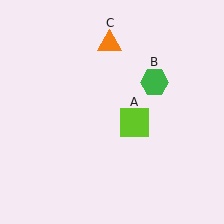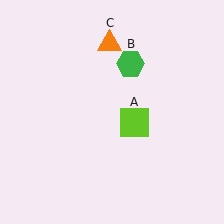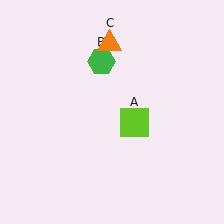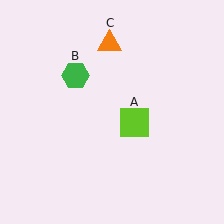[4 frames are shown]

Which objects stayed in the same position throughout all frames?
Lime square (object A) and orange triangle (object C) remained stationary.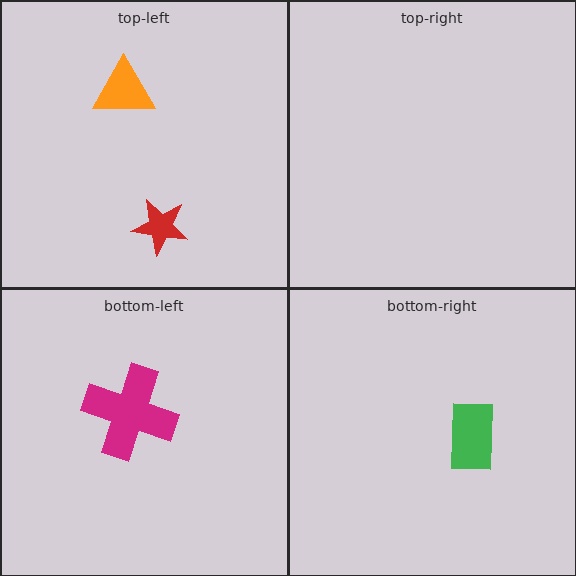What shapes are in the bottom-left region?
The magenta cross.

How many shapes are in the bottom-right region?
1.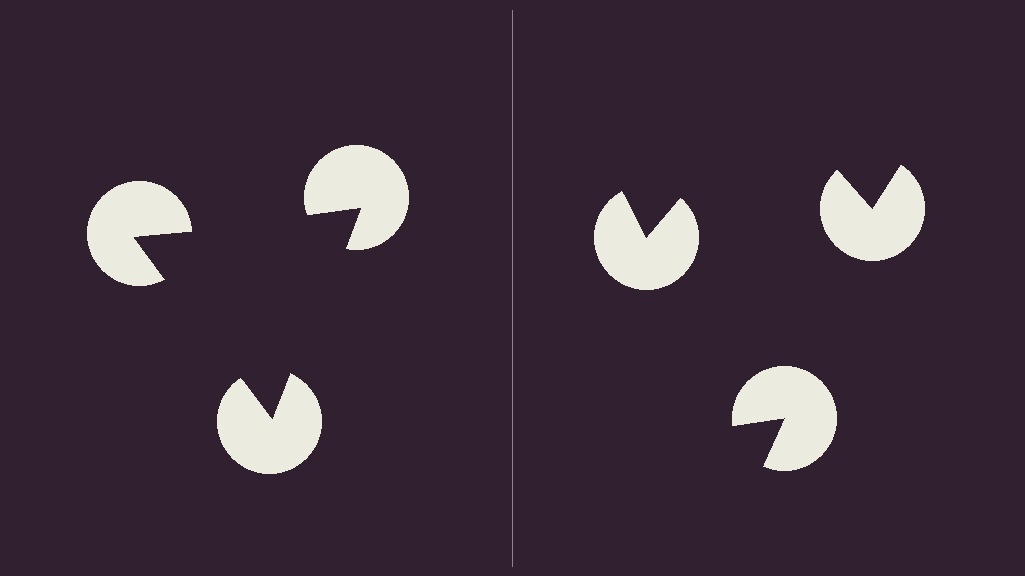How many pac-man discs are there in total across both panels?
6 — 3 on each side.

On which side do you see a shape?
An illusory triangle appears on the left side. On the right side the wedge cuts are rotated, so no coherent shape forms.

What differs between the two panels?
The pac-man discs are positioned identically on both sides; only the wedge orientations differ. On the left they align to a triangle; on the right they are misaligned.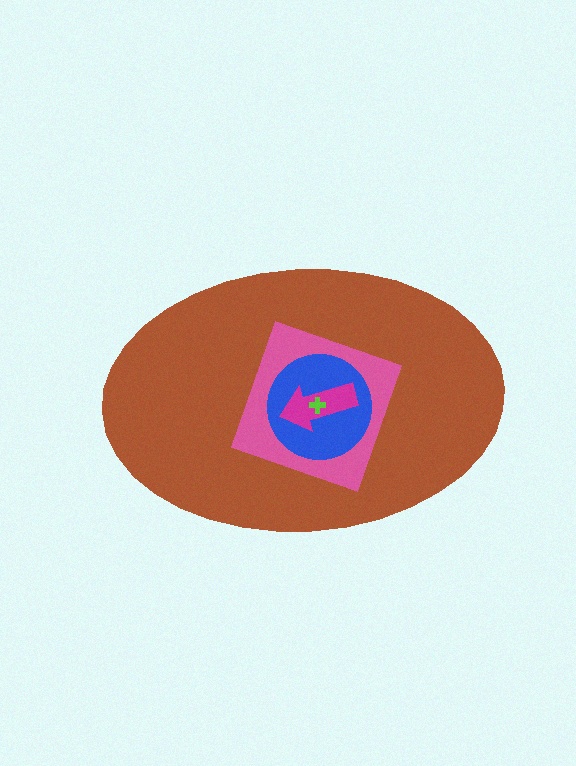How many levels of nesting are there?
5.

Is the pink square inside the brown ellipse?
Yes.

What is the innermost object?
The lime cross.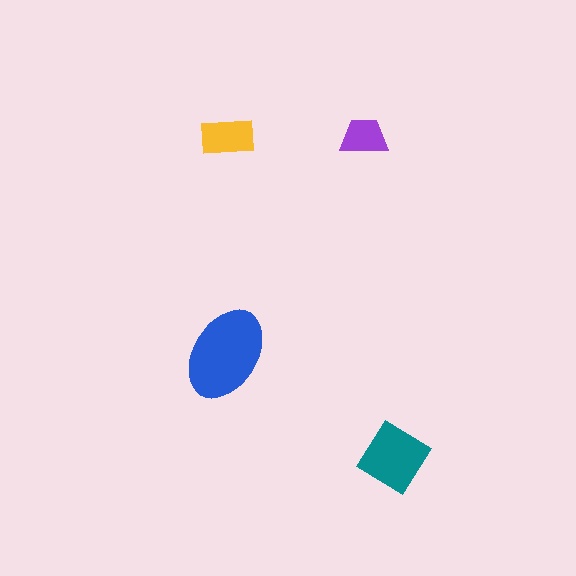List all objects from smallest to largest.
The purple trapezoid, the yellow rectangle, the teal diamond, the blue ellipse.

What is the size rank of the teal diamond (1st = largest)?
2nd.